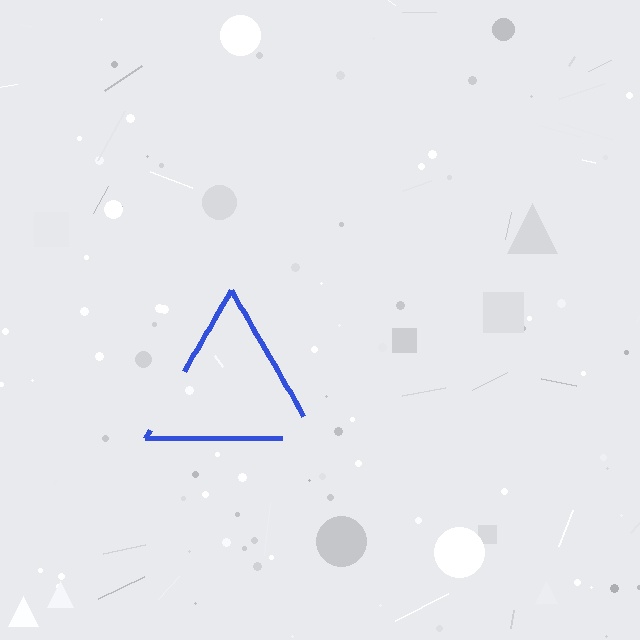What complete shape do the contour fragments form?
The contour fragments form a triangle.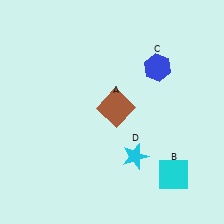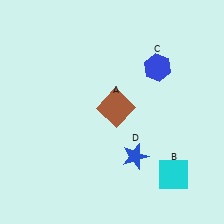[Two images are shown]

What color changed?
The star (D) changed from cyan in Image 1 to blue in Image 2.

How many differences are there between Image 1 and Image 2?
There is 1 difference between the two images.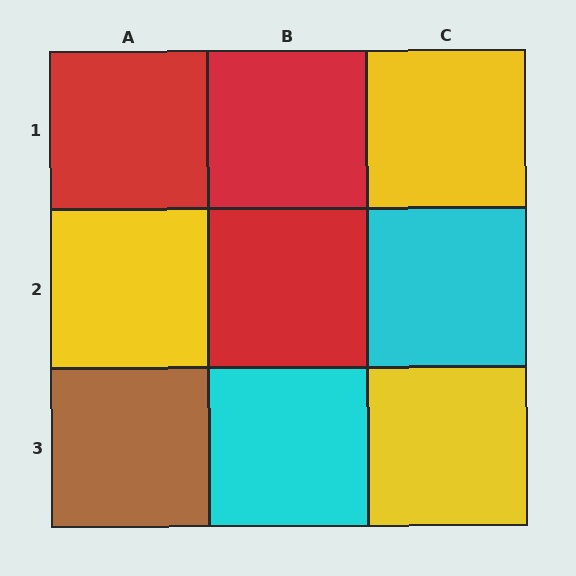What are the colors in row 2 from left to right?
Yellow, red, cyan.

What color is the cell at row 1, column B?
Red.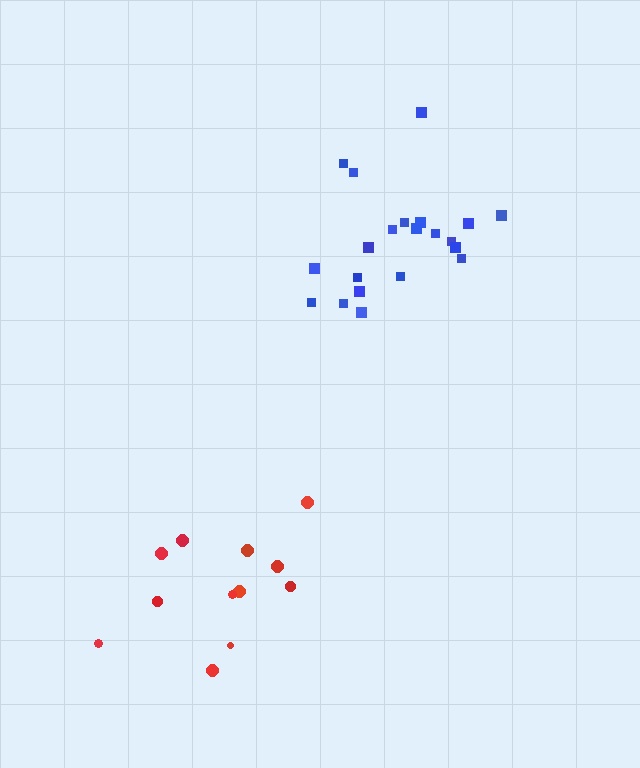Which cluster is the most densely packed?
Blue.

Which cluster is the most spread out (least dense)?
Red.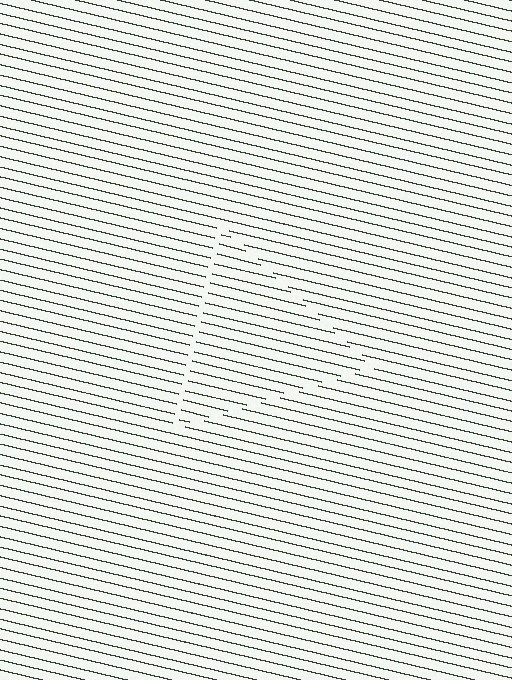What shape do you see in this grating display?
An illusory triangle. The interior of the shape contains the same grating, shifted by half a period — the contour is defined by the phase discontinuity where line-ends from the inner and outer gratings abut.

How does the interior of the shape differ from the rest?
The interior of the shape contains the same grating, shifted by half a period — the contour is defined by the phase discontinuity where line-ends from the inner and outer gratings abut.